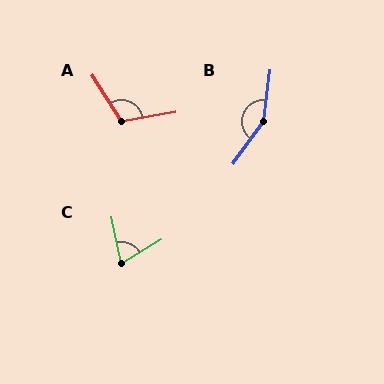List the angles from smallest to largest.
C (70°), A (112°), B (152°).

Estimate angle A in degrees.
Approximately 112 degrees.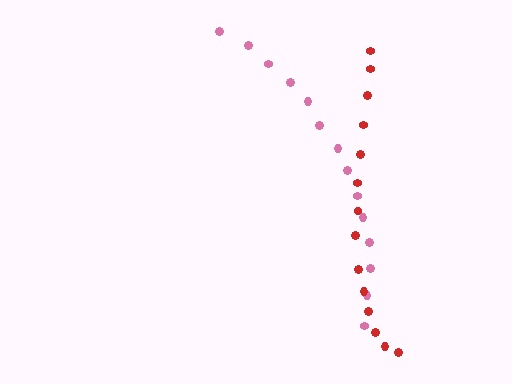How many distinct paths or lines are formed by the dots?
There are 2 distinct paths.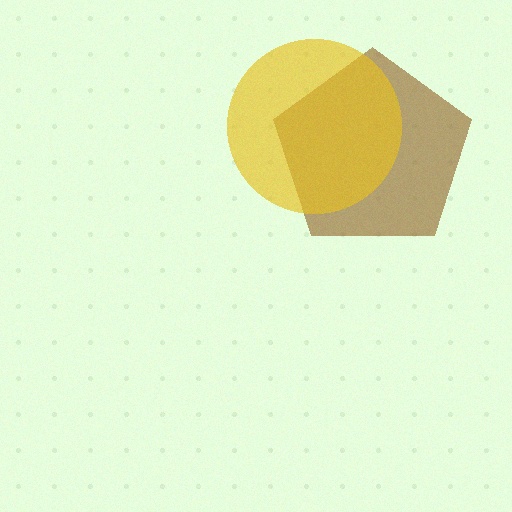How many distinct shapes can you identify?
There are 2 distinct shapes: a brown pentagon, a yellow circle.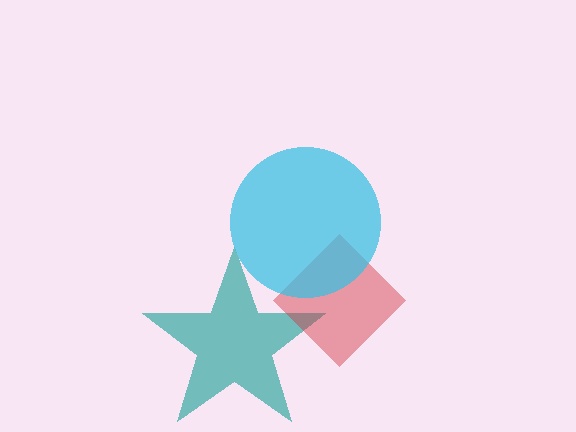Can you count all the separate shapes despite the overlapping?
Yes, there are 3 separate shapes.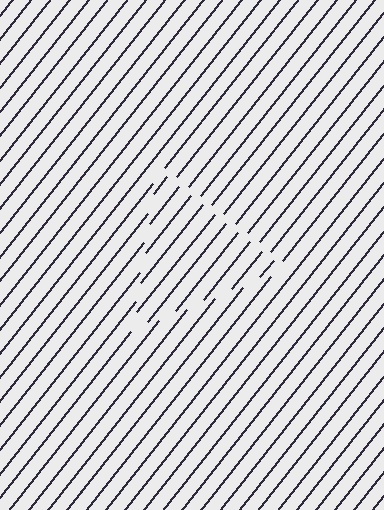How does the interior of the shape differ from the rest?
The interior of the shape contains the same grating, shifted by half a period — the contour is defined by the phase discontinuity where line-ends from the inner and outer gratings abut.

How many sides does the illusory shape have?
3 sides — the line-ends trace a triangle.